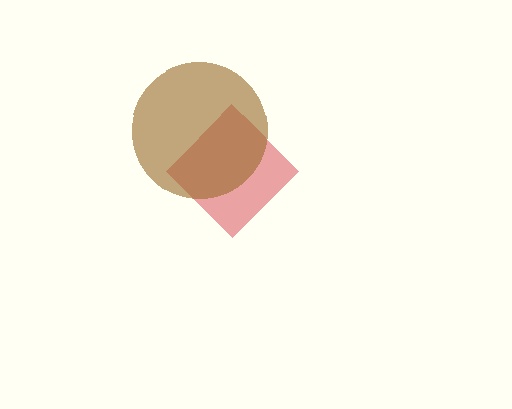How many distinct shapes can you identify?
There are 2 distinct shapes: a red diamond, a brown circle.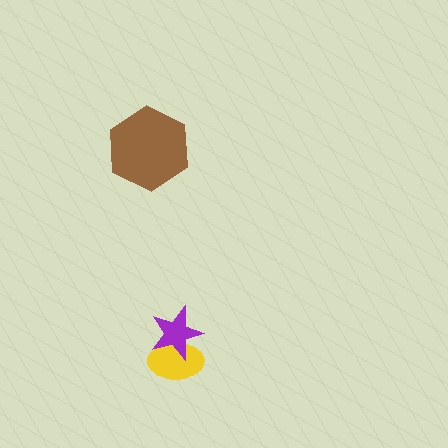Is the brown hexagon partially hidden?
No, no other shape covers it.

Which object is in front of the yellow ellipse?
The purple star is in front of the yellow ellipse.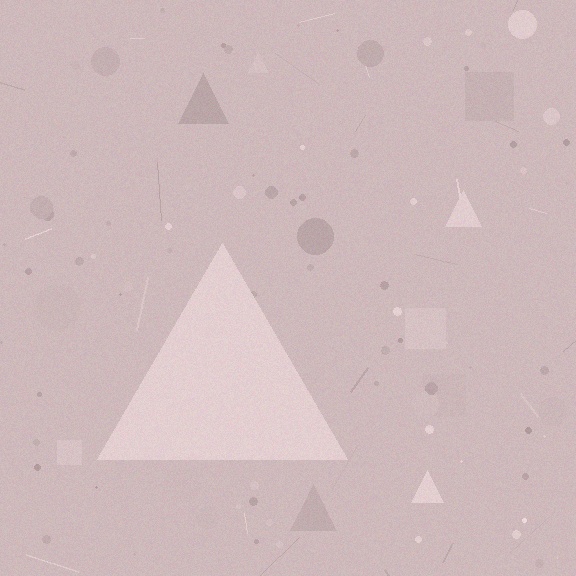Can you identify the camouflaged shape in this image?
The camouflaged shape is a triangle.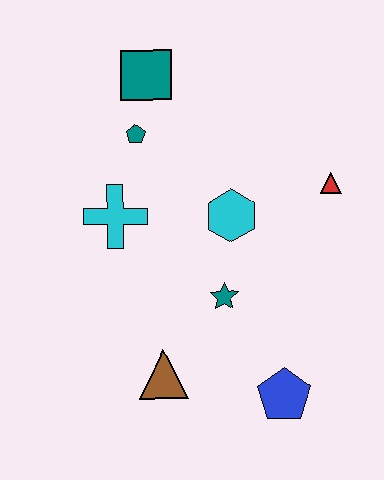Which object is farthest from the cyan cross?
The blue pentagon is farthest from the cyan cross.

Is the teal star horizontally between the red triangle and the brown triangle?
Yes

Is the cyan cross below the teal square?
Yes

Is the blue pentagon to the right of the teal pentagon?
Yes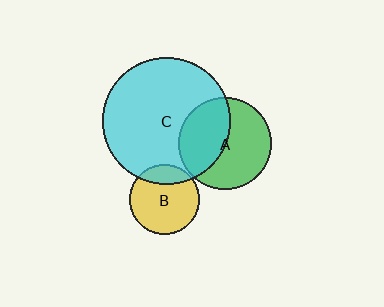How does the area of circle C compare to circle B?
Approximately 3.4 times.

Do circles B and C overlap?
Yes.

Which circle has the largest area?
Circle C (cyan).